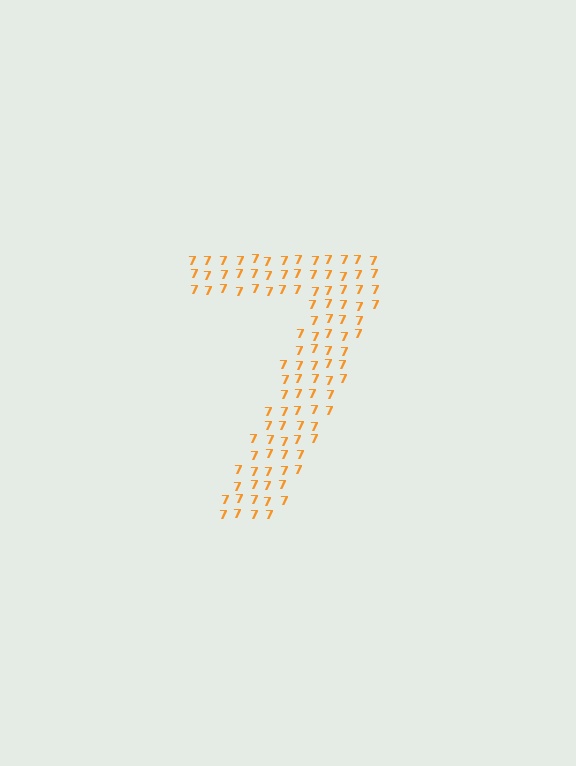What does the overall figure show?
The overall figure shows the digit 7.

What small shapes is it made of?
It is made of small digit 7's.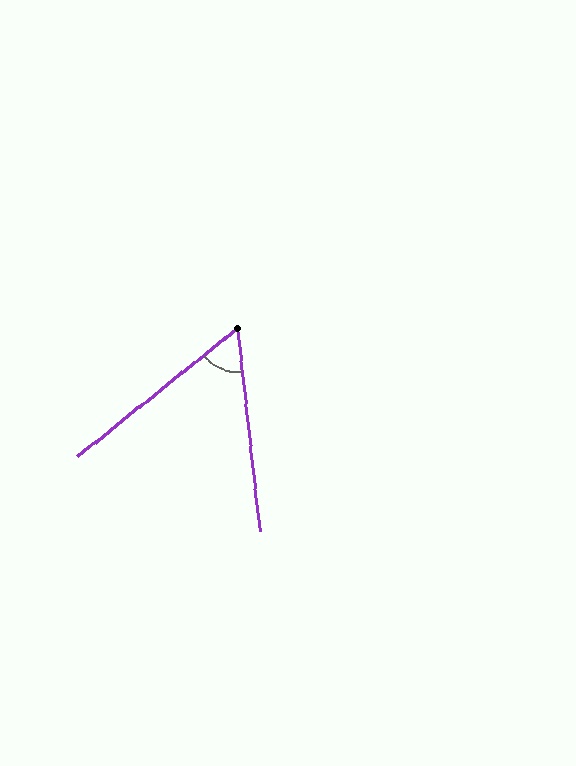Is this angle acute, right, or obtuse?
It is acute.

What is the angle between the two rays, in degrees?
Approximately 58 degrees.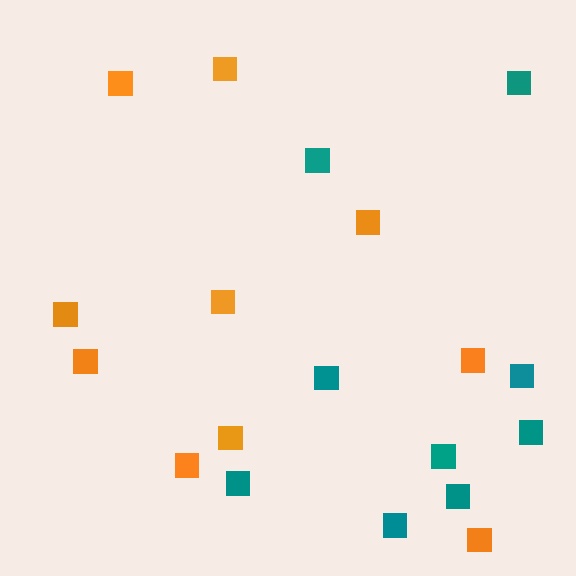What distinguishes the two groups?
There are 2 groups: one group of orange squares (10) and one group of teal squares (9).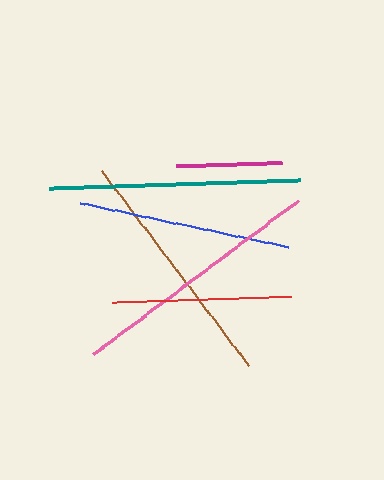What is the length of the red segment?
The red segment is approximately 179 pixels long.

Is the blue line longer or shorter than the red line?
The blue line is longer than the red line.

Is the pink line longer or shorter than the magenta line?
The pink line is longer than the magenta line.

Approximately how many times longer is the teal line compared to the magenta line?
The teal line is approximately 2.4 times the length of the magenta line.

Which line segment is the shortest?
The magenta line is the shortest at approximately 106 pixels.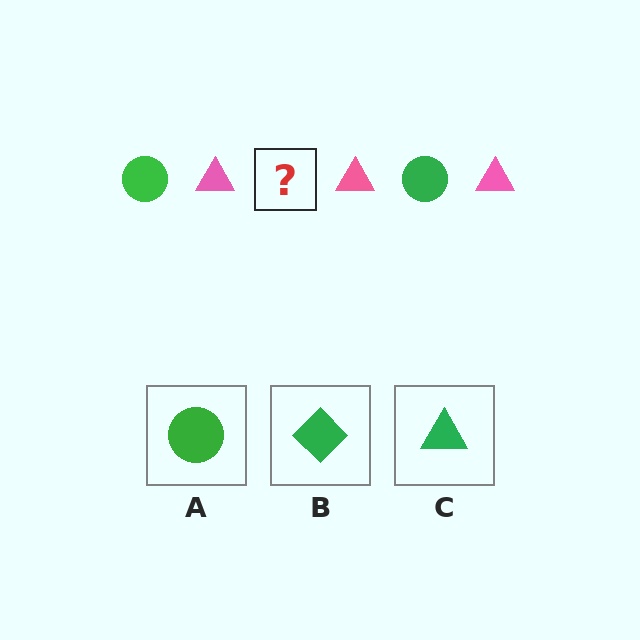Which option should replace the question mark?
Option A.